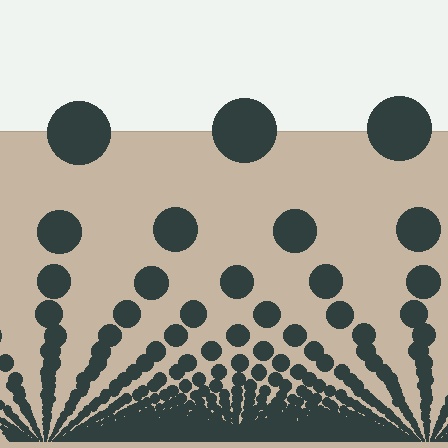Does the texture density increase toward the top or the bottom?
Density increases toward the bottom.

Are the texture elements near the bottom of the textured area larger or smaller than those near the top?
Smaller. The gradient is inverted — elements near the bottom are smaller and denser.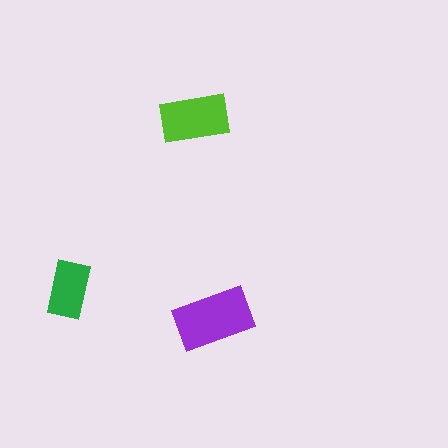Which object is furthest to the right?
The purple rectangle is rightmost.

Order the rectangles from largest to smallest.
the purple one, the lime one, the green one.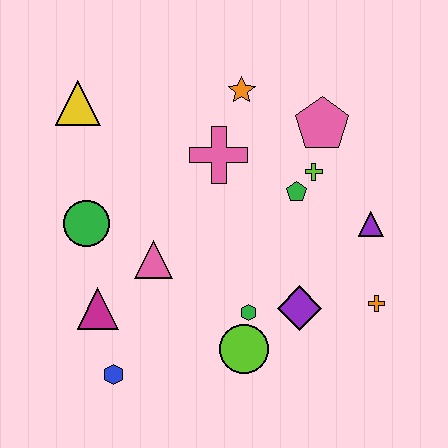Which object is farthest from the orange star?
The blue hexagon is farthest from the orange star.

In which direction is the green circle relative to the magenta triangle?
The green circle is above the magenta triangle.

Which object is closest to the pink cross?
The orange star is closest to the pink cross.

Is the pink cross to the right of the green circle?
Yes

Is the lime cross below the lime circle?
No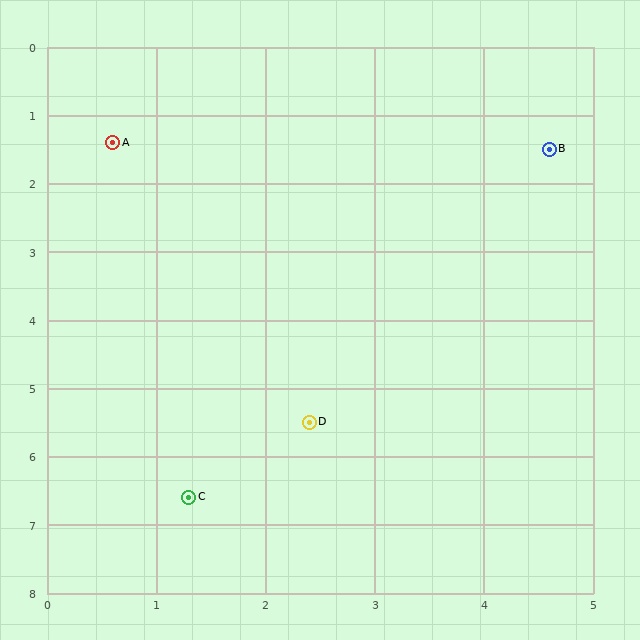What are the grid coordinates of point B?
Point B is at approximately (4.6, 1.5).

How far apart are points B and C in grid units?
Points B and C are about 6.1 grid units apart.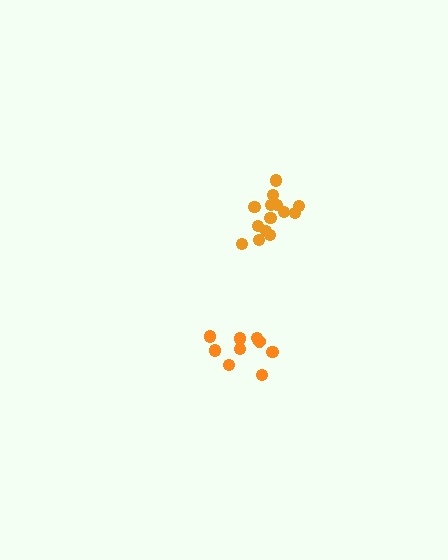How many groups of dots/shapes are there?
There are 2 groups.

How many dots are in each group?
Group 1: 14 dots, Group 2: 9 dots (23 total).